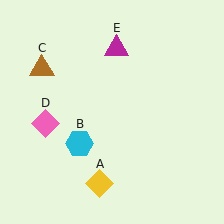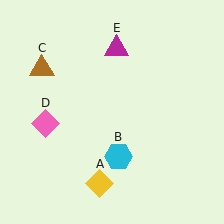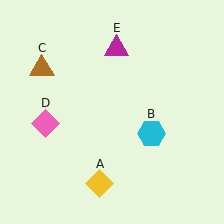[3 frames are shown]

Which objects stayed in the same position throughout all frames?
Yellow diamond (object A) and brown triangle (object C) and pink diamond (object D) and magenta triangle (object E) remained stationary.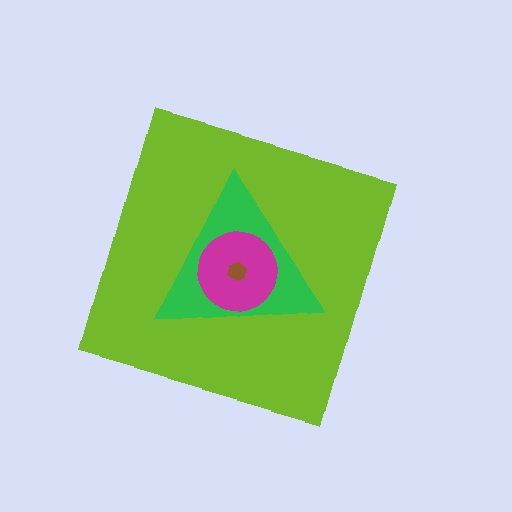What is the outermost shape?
The lime diamond.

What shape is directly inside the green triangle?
The magenta circle.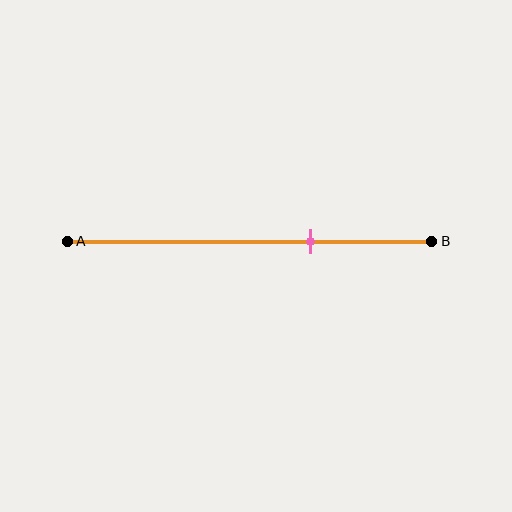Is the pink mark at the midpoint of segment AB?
No, the mark is at about 65% from A, not at the 50% midpoint.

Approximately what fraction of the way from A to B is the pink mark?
The pink mark is approximately 65% of the way from A to B.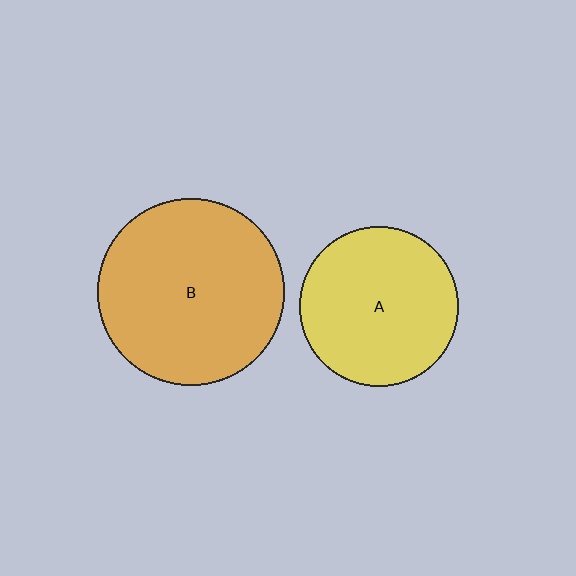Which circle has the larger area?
Circle B (orange).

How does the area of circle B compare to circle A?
Approximately 1.4 times.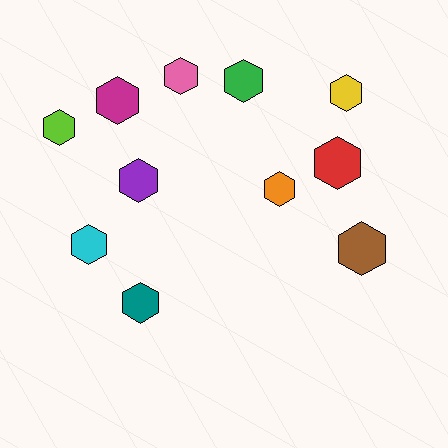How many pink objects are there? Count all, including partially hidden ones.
There is 1 pink object.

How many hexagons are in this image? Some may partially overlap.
There are 11 hexagons.